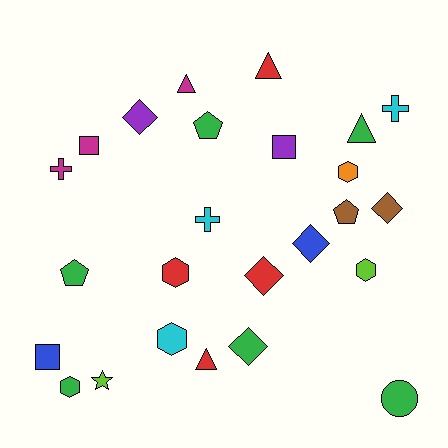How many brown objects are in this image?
There are 2 brown objects.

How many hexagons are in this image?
There are 5 hexagons.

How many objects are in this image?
There are 25 objects.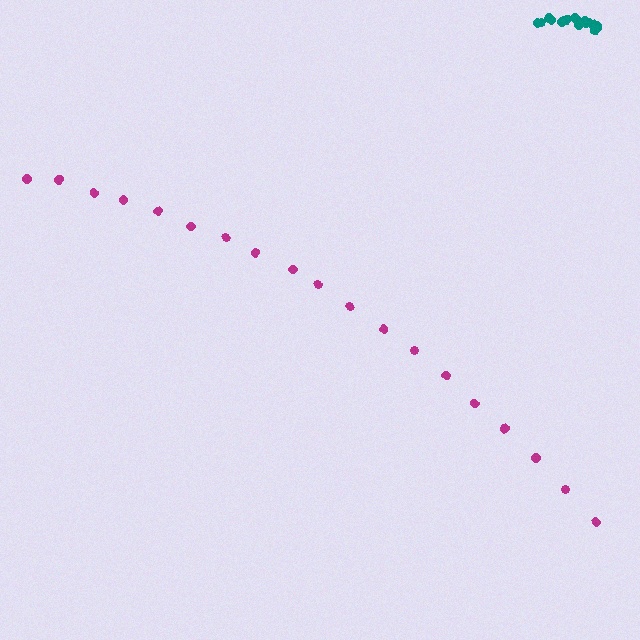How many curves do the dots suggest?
There are 2 distinct paths.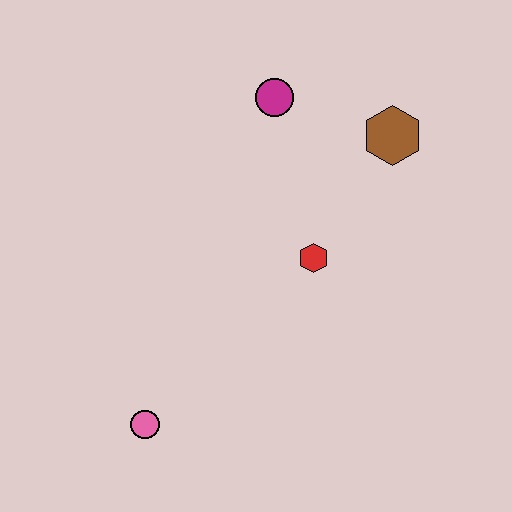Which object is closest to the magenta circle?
The brown hexagon is closest to the magenta circle.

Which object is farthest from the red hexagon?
The pink circle is farthest from the red hexagon.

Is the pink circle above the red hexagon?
No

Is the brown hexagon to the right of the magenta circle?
Yes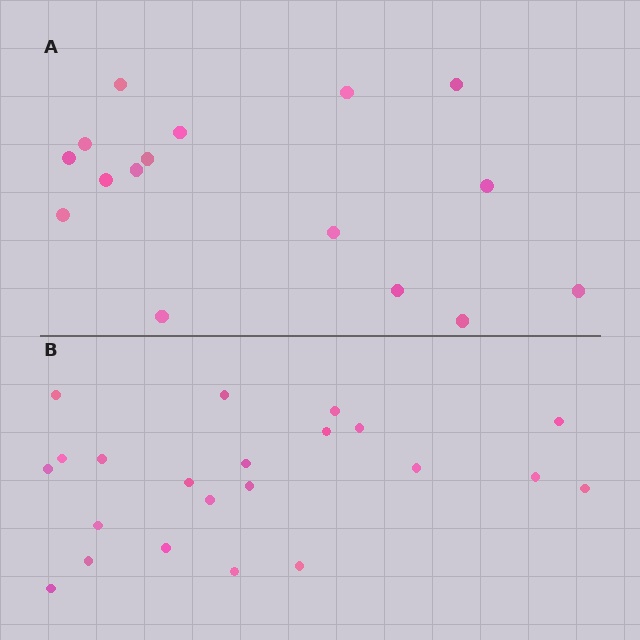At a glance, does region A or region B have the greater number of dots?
Region B (the bottom region) has more dots.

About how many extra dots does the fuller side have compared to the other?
Region B has about 6 more dots than region A.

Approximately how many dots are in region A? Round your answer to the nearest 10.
About 20 dots. (The exact count is 16, which rounds to 20.)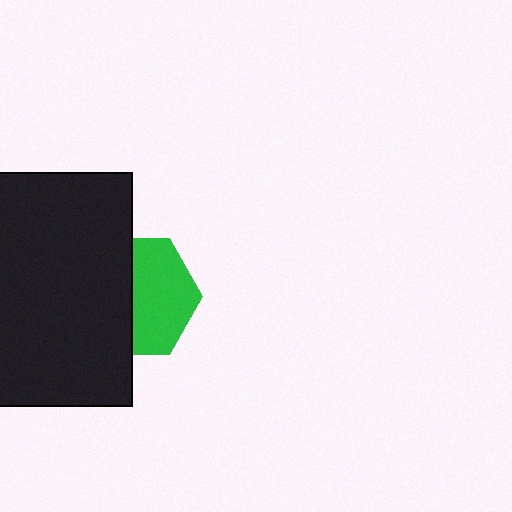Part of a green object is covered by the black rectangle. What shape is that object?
It is a hexagon.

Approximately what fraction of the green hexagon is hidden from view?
Roughly 47% of the green hexagon is hidden behind the black rectangle.